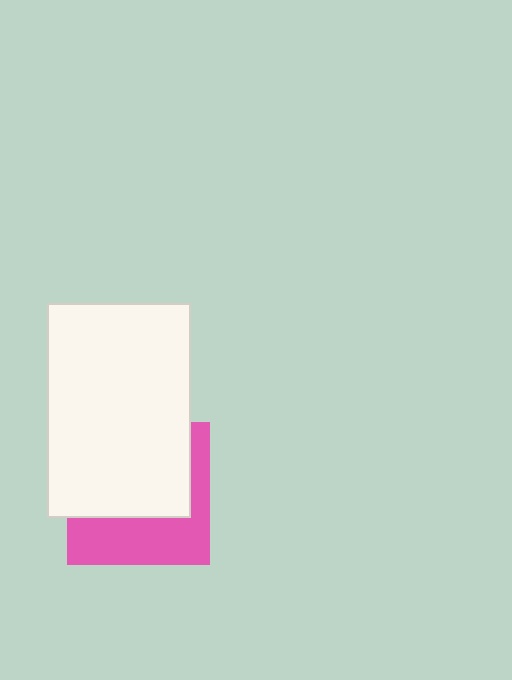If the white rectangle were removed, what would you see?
You would see the complete pink square.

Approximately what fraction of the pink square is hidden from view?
Roughly 58% of the pink square is hidden behind the white rectangle.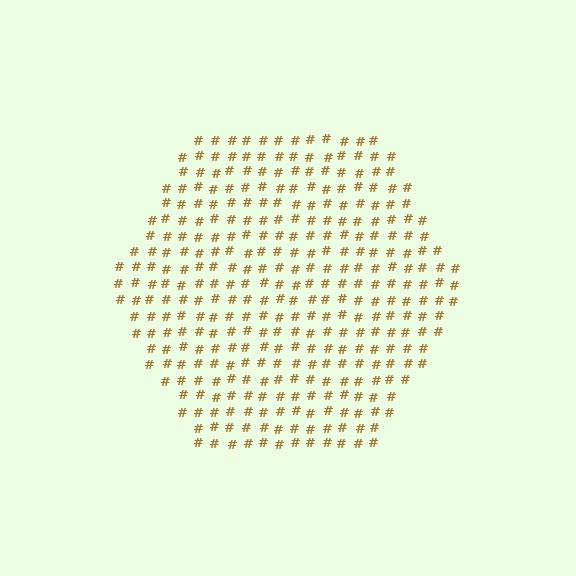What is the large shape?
The large shape is a hexagon.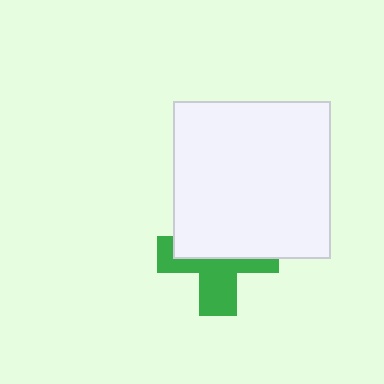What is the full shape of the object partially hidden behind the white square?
The partially hidden object is a green cross.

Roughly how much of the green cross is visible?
About half of it is visible (roughly 47%).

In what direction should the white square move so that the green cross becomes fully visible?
The white square should move up. That is the shortest direction to clear the overlap and leave the green cross fully visible.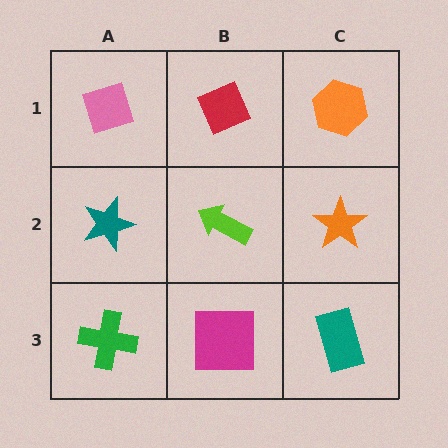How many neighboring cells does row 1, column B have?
3.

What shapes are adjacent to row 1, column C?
An orange star (row 2, column C), a red diamond (row 1, column B).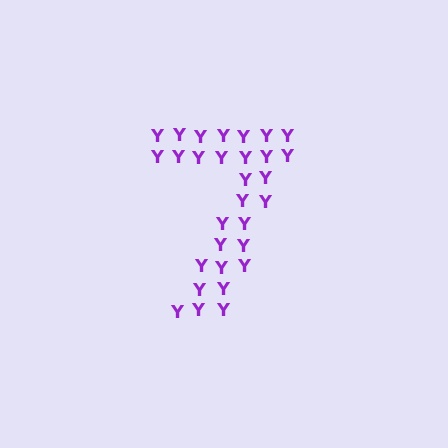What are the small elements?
The small elements are letter Y's.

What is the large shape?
The large shape is the digit 7.